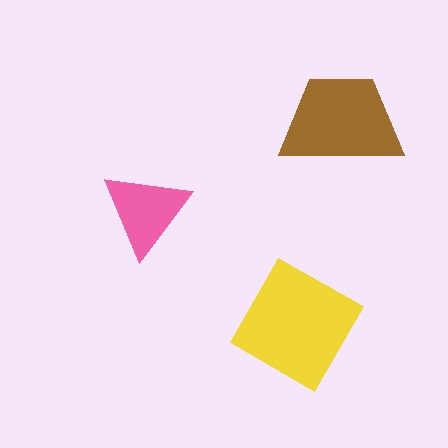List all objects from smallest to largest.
The pink triangle, the brown trapezoid, the yellow square.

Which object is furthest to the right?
The brown trapezoid is rightmost.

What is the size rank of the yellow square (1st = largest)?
1st.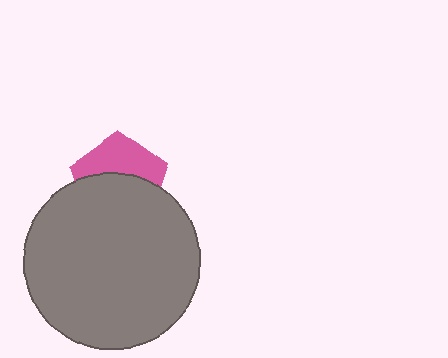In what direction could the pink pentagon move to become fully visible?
The pink pentagon could move up. That would shift it out from behind the gray circle entirely.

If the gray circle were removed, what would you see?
You would see the complete pink pentagon.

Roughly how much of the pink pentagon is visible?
A small part of it is visible (roughly 44%).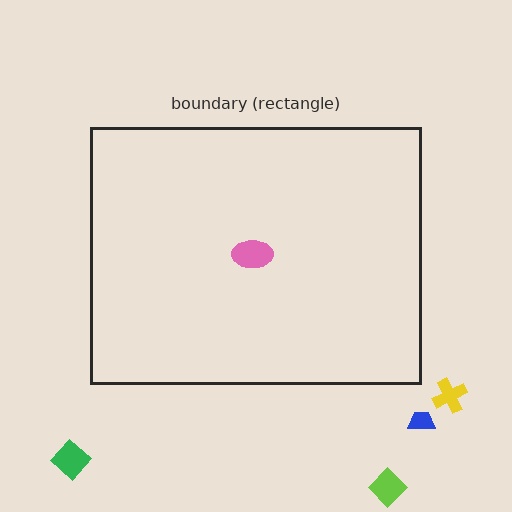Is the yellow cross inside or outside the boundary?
Outside.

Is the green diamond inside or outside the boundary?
Outside.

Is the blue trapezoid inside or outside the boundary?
Outside.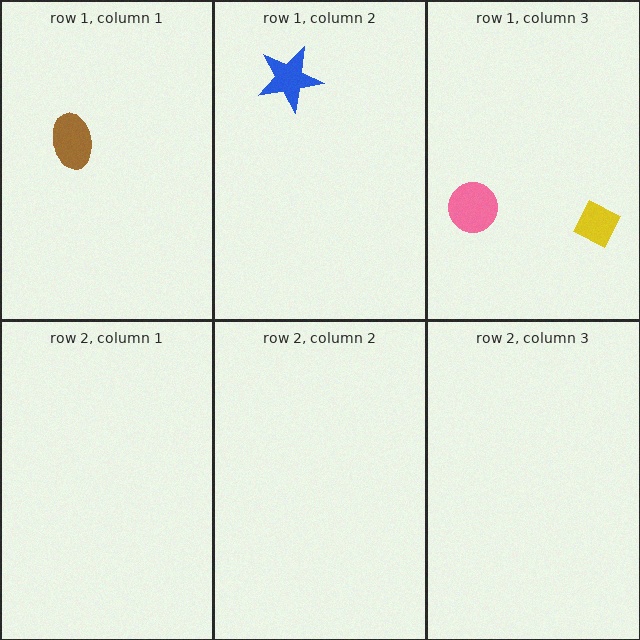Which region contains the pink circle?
The row 1, column 3 region.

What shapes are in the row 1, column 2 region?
The blue star.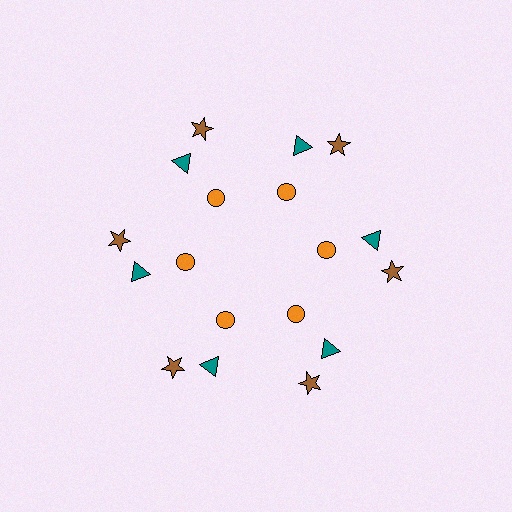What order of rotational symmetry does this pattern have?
This pattern has 6-fold rotational symmetry.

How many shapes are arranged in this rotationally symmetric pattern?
There are 18 shapes, arranged in 6 groups of 3.